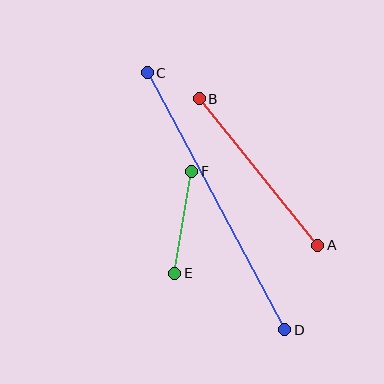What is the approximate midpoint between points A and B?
The midpoint is at approximately (259, 172) pixels.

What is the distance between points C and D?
The distance is approximately 292 pixels.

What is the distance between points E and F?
The distance is approximately 103 pixels.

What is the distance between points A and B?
The distance is approximately 188 pixels.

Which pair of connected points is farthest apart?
Points C and D are farthest apart.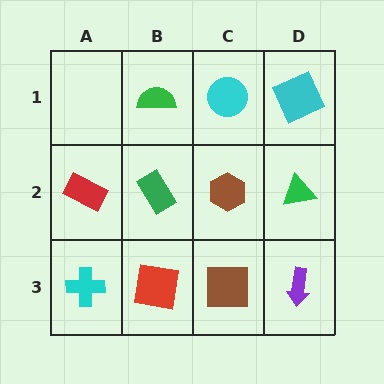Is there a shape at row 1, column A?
No, that cell is empty.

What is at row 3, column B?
A red square.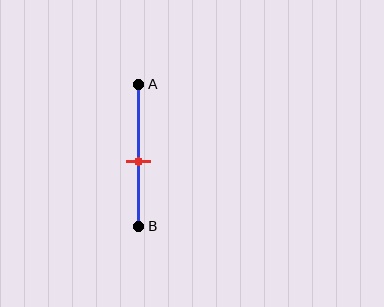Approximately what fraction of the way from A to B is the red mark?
The red mark is approximately 55% of the way from A to B.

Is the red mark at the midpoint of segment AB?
No, the mark is at about 55% from A, not at the 50% midpoint.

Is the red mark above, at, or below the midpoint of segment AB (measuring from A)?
The red mark is below the midpoint of segment AB.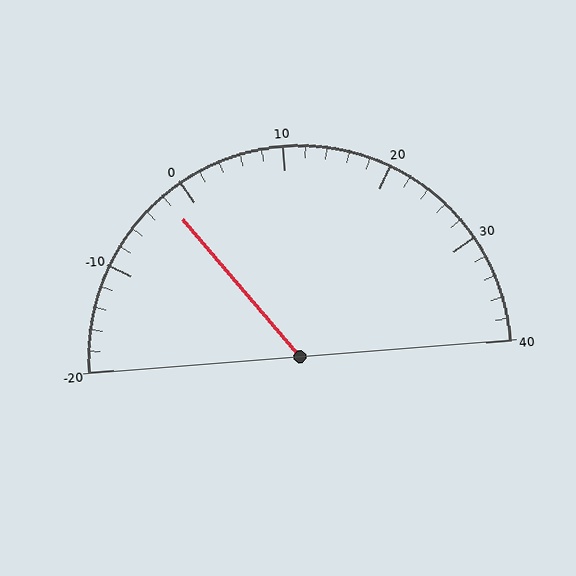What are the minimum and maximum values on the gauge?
The gauge ranges from -20 to 40.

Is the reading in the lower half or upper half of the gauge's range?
The reading is in the lower half of the range (-20 to 40).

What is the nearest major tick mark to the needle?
The nearest major tick mark is 0.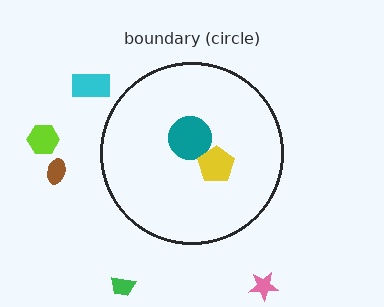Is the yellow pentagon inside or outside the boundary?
Inside.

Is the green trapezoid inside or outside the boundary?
Outside.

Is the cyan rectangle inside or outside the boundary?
Outside.